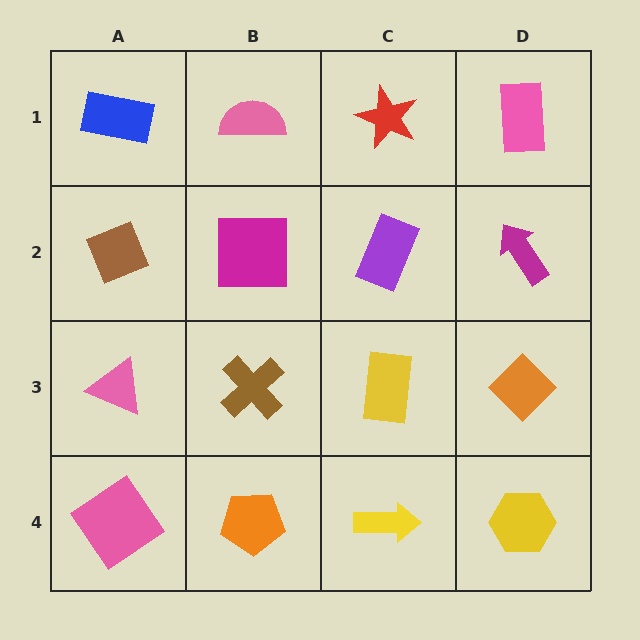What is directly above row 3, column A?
A brown diamond.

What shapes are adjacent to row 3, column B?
A magenta square (row 2, column B), an orange pentagon (row 4, column B), a pink triangle (row 3, column A), a yellow rectangle (row 3, column C).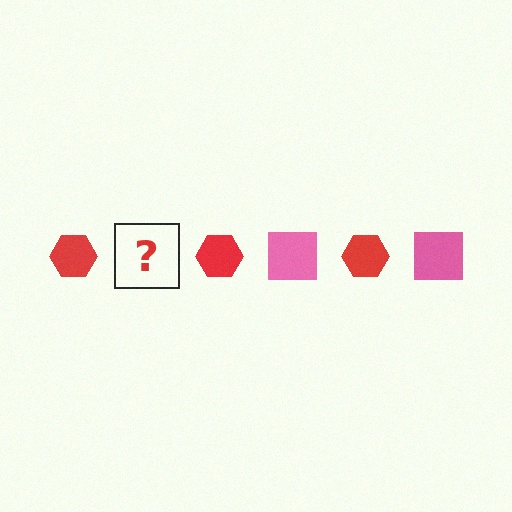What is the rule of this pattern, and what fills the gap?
The rule is that the pattern alternates between red hexagon and pink square. The gap should be filled with a pink square.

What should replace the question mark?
The question mark should be replaced with a pink square.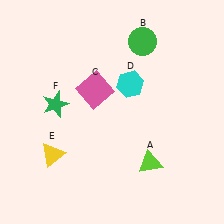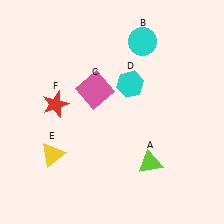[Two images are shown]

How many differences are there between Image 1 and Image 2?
There are 2 differences between the two images.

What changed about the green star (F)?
In Image 1, F is green. In Image 2, it changed to red.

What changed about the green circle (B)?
In Image 1, B is green. In Image 2, it changed to cyan.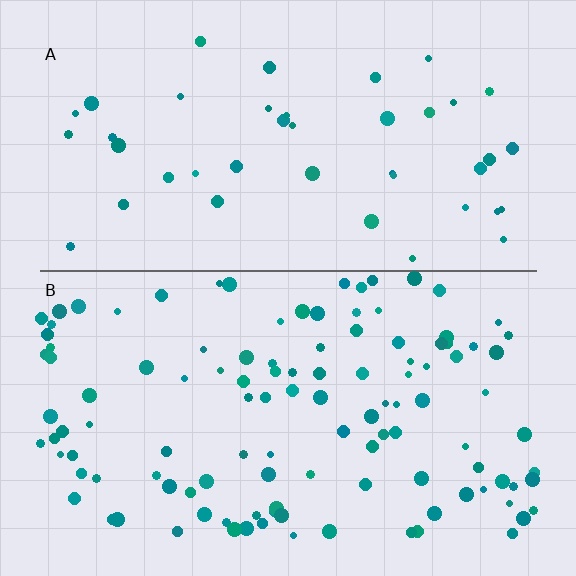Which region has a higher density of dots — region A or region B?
B (the bottom).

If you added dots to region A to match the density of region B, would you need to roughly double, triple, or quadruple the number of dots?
Approximately triple.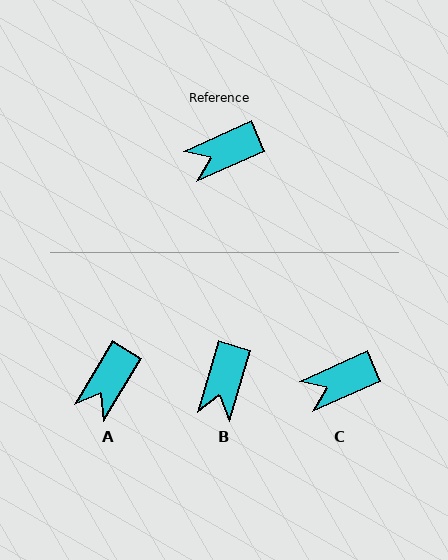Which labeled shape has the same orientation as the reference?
C.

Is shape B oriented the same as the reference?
No, it is off by about 50 degrees.